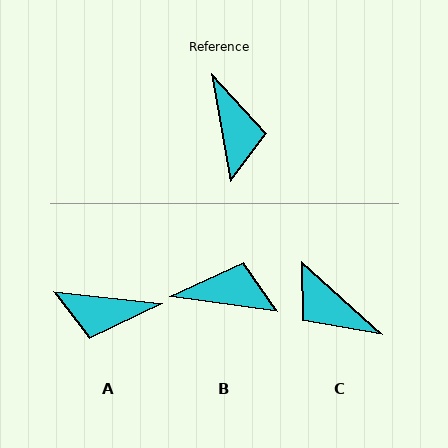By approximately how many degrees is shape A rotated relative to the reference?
Approximately 106 degrees clockwise.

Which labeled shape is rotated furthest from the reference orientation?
C, about 143 degrees away.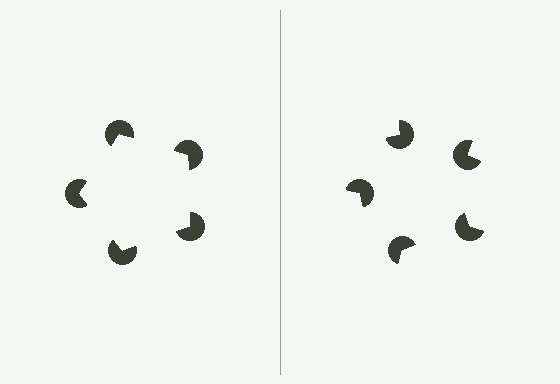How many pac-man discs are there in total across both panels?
10 — 5 on each side.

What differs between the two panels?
The pac-man discs are positioned identically on both sides; only the wedge orientations differ. On the left they align to a pentagon; on the right they are misaligned.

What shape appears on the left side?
An illusory pentagon.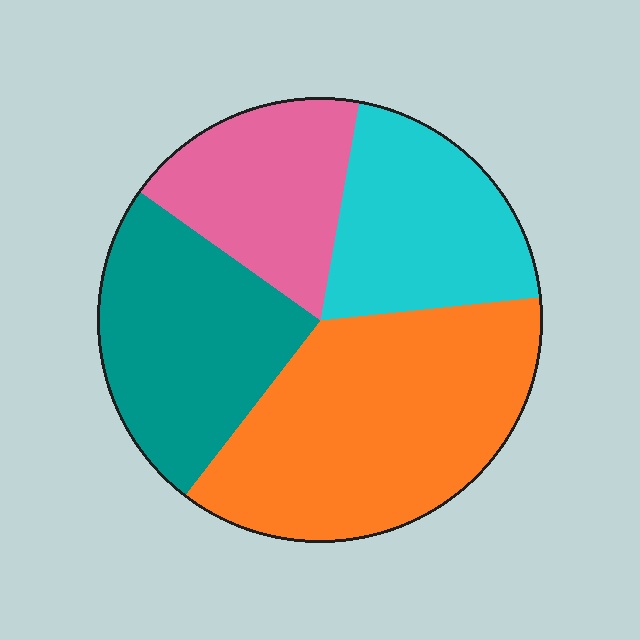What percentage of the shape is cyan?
Cyan takes up between a sixth and a third of the shape.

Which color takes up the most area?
Orange, at roughly 35%.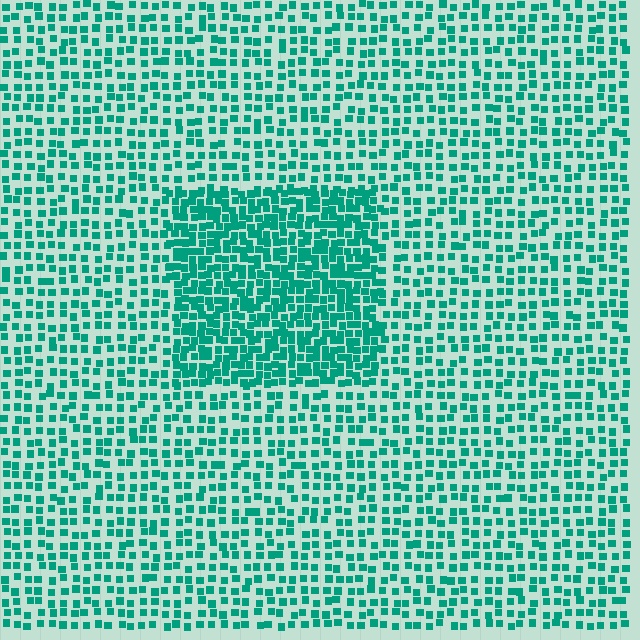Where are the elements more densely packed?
The elements are more densely packed inside the rectangle boundary.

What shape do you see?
I see a rectangle.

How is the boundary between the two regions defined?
The boundary is defined by a change in element density (approximately 1.9x ratio). All elements are the same color, size, and shape.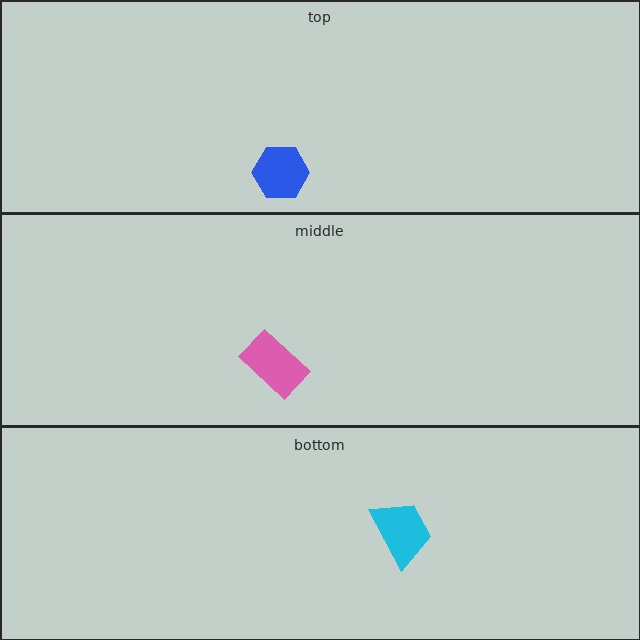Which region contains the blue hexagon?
The top region.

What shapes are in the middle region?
The pink rectangle.